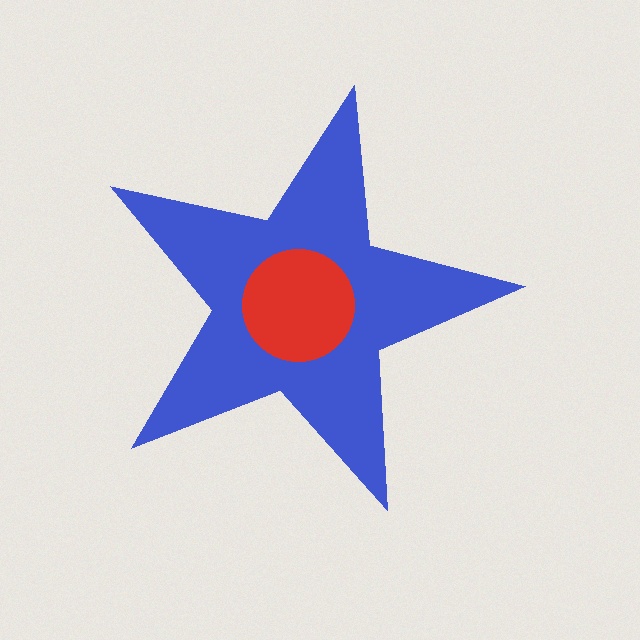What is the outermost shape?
The blue star.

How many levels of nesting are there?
2.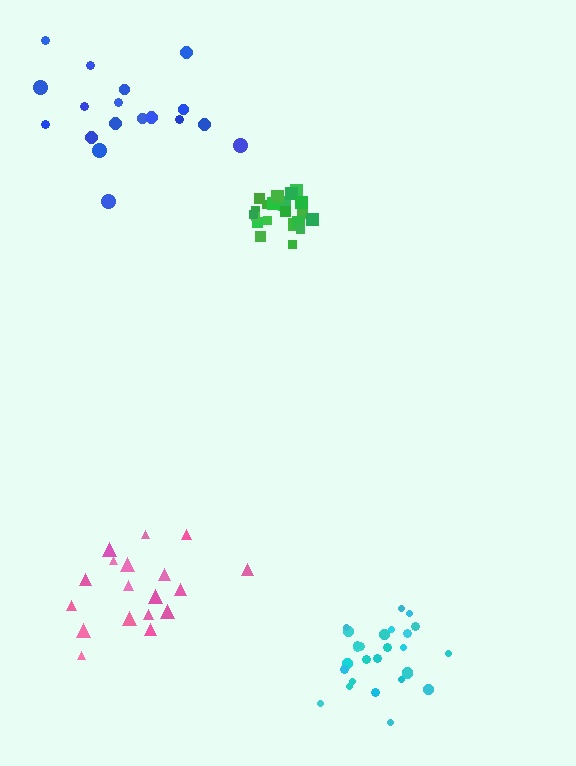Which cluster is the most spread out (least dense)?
Blue.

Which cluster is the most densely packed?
Green.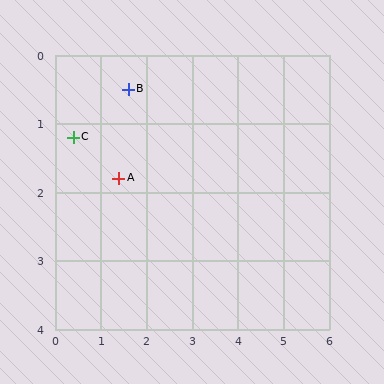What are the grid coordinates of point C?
Point C is at approximately (0.4, 1.2).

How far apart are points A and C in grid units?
Points A and C are about 1.2 grid units apart.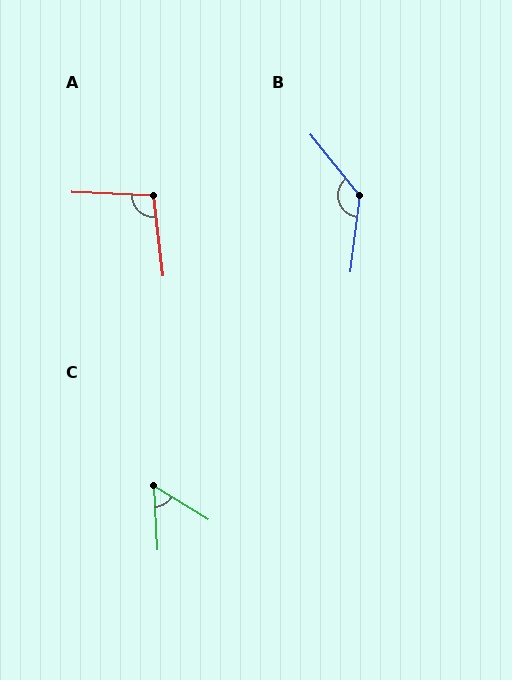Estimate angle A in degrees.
Approximately 99 degrees.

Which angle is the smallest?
C, at approximately 56 degrees.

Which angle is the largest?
B, at approximately 134 degrees.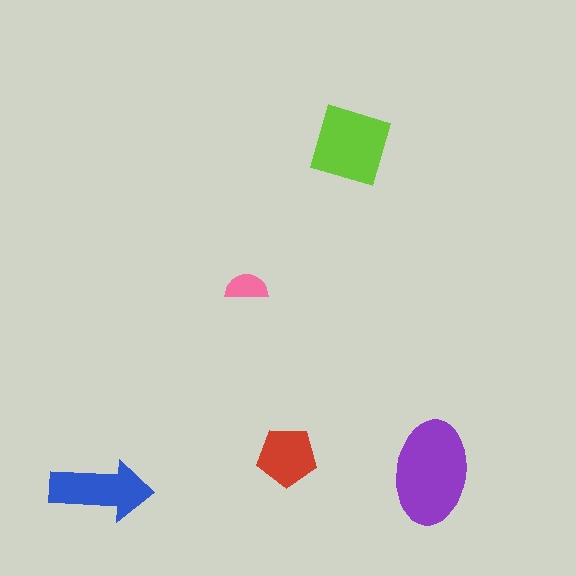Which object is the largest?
The purple ellipse.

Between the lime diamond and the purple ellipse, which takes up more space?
The purple ellipse.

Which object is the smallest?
The pink semicircle.